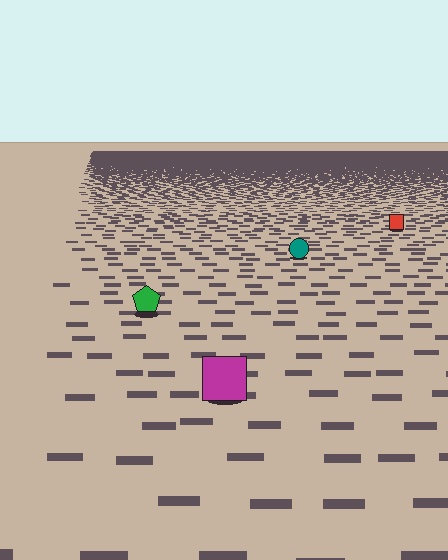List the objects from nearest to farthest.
From nearest to farthest: the magenta square, the green pentagon, the teal circle, the red square.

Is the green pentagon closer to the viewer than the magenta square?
No. The magenta square is closer — you can tell from the texture gradient: the ground texture is coarser near it.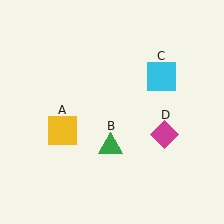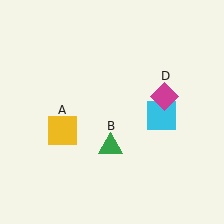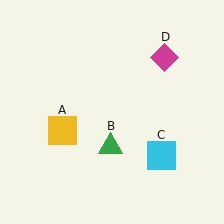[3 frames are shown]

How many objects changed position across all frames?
2 objects changed position: cyan square (object C), magenta diamond (object D).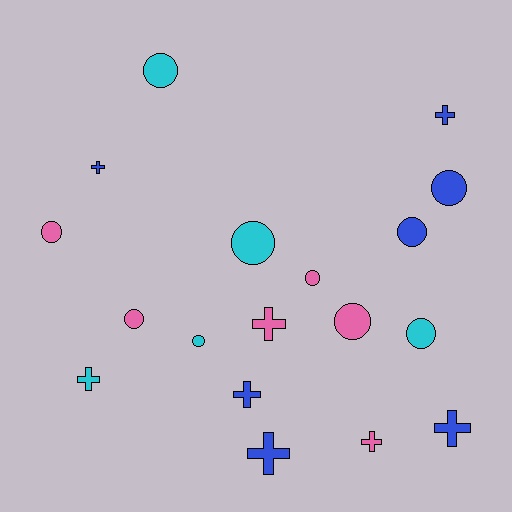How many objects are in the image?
There are 18 objects.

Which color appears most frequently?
Blue, with 7 objects.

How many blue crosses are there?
There are 5 blue crosses.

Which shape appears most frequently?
Circle, with 10 objects.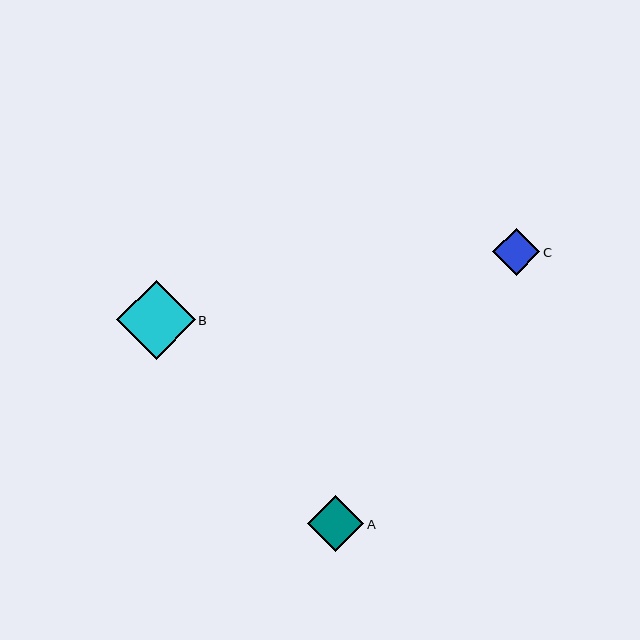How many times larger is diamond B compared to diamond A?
Diamond B is approximately 1.4 times the size of diamond A.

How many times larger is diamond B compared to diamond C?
Diamond B is approximately 1.7 times the size of diamond C.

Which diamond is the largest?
Diamond B is the largest with a size of approximately 79 pixels.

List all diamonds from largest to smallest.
From largest to smallest: B, A, C.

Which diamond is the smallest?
Diamond C is the smallest with a size of approximately 47 pixels.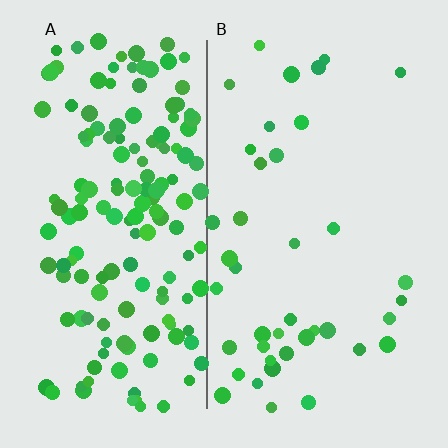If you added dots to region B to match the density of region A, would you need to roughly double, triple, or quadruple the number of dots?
Approximately quadruple.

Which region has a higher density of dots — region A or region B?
A (the left).